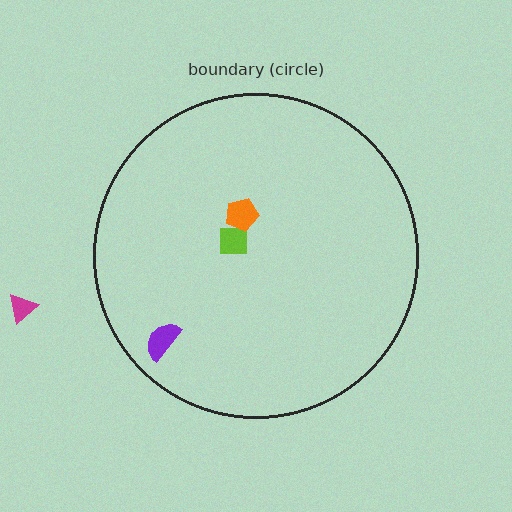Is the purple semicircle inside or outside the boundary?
Inside.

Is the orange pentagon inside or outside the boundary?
Inside.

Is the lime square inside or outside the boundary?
Inside.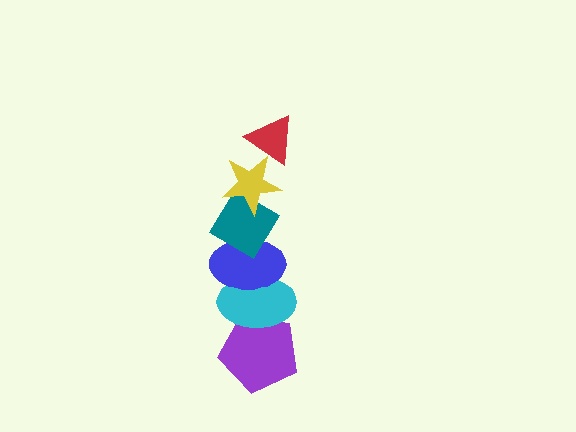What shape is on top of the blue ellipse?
The teal diamond is on top of the blue ellipse.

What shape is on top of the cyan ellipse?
The blue ellipse is on top of the cyan ellipse.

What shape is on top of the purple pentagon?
The cyan ellipse is on top of the purple pentagon.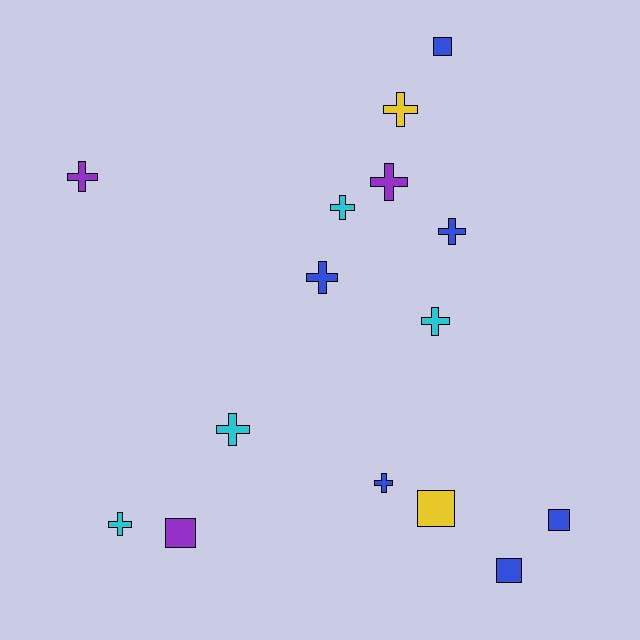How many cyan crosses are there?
There are 4 cyan crosses.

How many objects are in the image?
There are 15 objects.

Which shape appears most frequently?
Cross, with 10 objects.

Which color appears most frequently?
Blue, with 6 objects.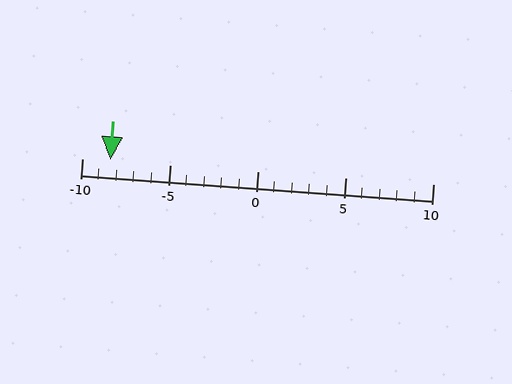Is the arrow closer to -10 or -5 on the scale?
The arrow is closer to -10.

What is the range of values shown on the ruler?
The ruler shows values from -10 to 10.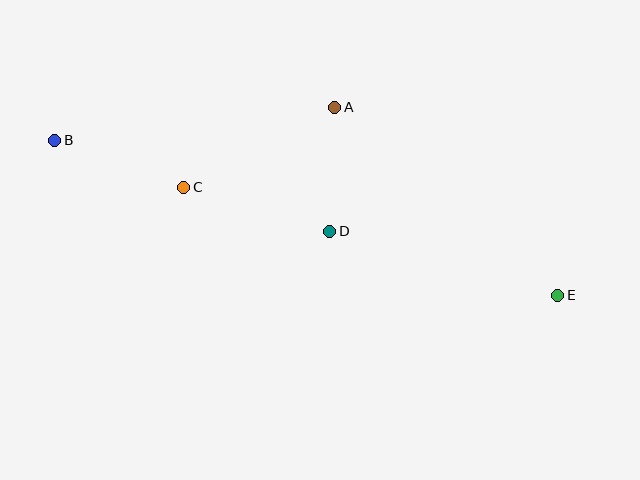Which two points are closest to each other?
Points A and D are closest to each other.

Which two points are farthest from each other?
Points B and E are farthest from each other.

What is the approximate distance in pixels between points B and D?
The distance between B and D is approximately 290 pixels.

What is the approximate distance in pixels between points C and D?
The distance between C and D is approximately 153 pixels.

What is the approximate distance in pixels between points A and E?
The distance between A and E is approximately 292 pixels.